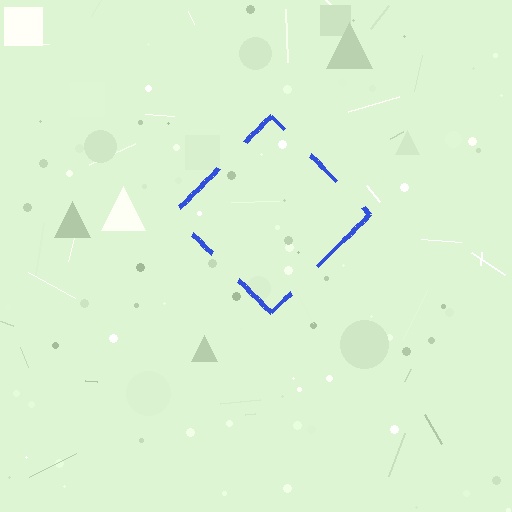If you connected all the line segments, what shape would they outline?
They would outline a diamond.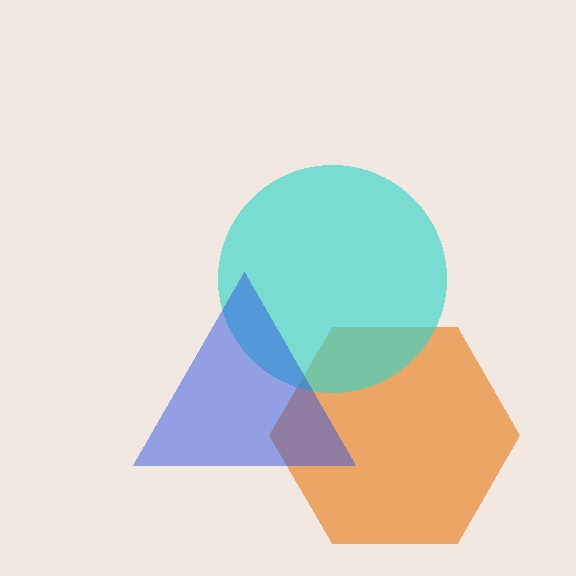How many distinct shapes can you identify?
There are 3 distinct shapes: an orange hexagon, a cyan circle, a blue triangle.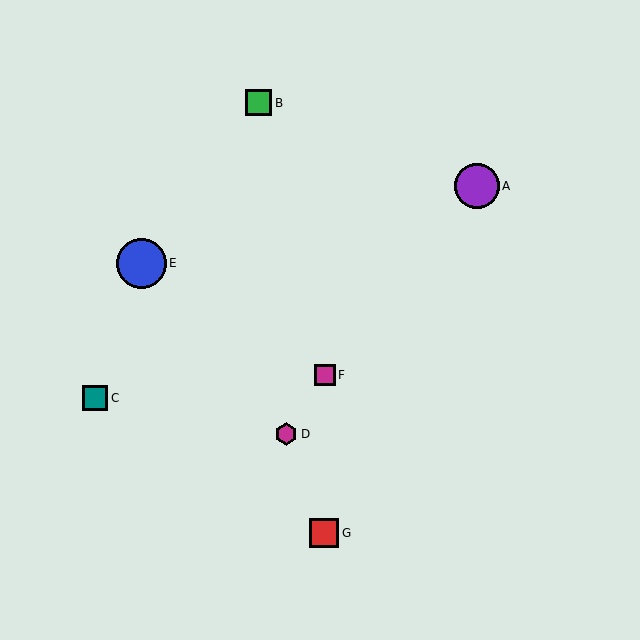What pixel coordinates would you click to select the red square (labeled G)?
Click at (324, 533) to select the red square G.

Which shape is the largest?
The blue circle (labeled E) is the largest.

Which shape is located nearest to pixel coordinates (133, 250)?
The blue circle (labeled E) at (142, 263) is nearest to that location.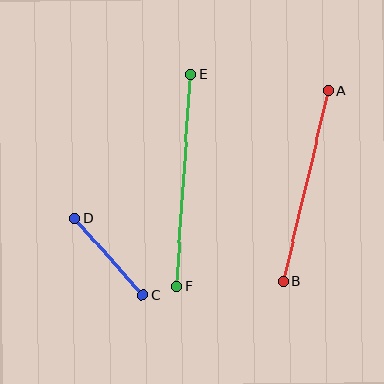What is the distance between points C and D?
The distance is approximately 103 pixels.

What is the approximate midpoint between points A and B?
The midpoint is at approximately (306, 186) pixels.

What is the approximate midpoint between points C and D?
The midpoint is at approximately (109, 257) pixels.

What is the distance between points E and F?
The distance is approximately 213 pixels.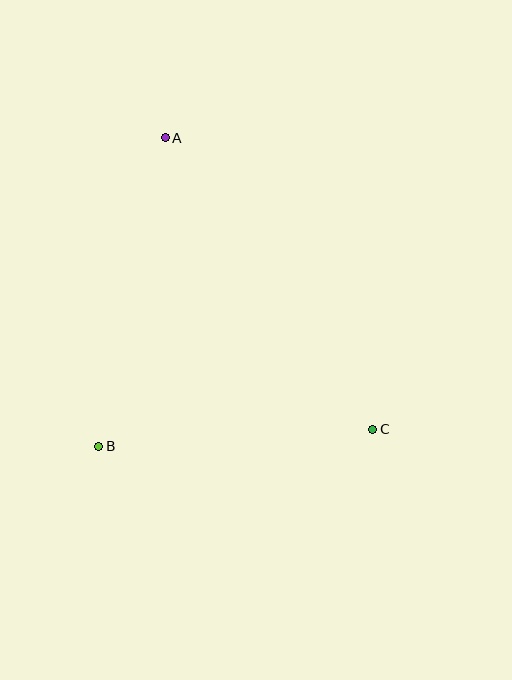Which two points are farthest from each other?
Points A and C are farthest from each other.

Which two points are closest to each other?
Points B and C are closest to each other.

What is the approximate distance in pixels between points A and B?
The distance between A and B is approximately 315 pixels.